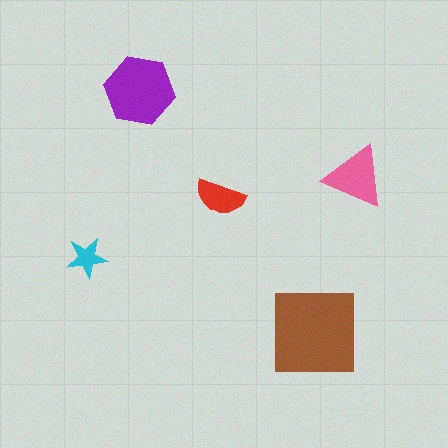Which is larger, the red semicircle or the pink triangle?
The pink triangle.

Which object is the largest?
The brown square.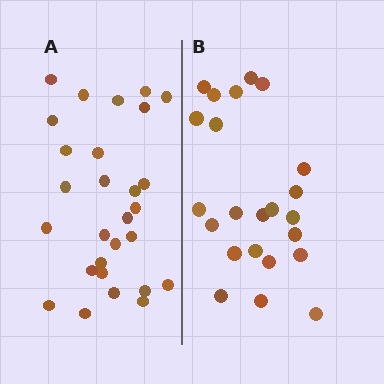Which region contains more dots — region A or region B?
Region A (the left region) has more dots.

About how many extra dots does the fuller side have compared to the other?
Region A has about 5 more dots than region B.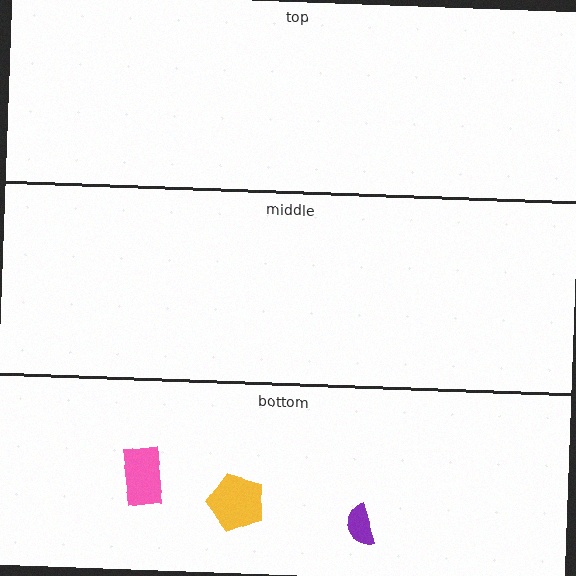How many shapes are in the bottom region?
3.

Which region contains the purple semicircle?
The bottom region.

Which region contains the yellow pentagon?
The bottom region.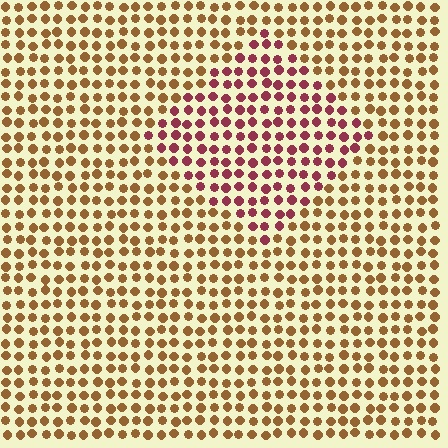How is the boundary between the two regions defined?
The boundary is defined purely by a slight shift in hue (about 47 degrees). Spacing, size, and orientation are identical on both sides.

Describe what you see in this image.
The image is filled with small brown elements in a uniform arrangement. A diamond-shaped region is visible where the elements are tinted to a slightly different hue, forming a subtle color boundary.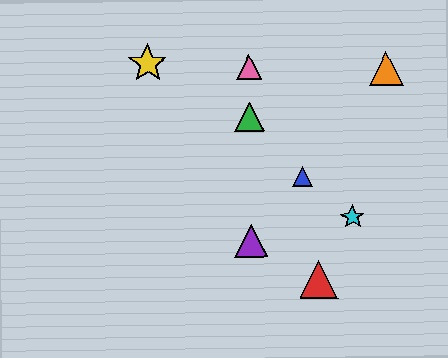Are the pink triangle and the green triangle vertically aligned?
Yes, both are at x≈249.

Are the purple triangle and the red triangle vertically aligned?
No, the purple triangle is at x≈251 and the red triangle is at x≈319.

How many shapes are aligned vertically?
3 shapes (the green triangle, the purple triangle, the pink triangle) are aligned vertically.